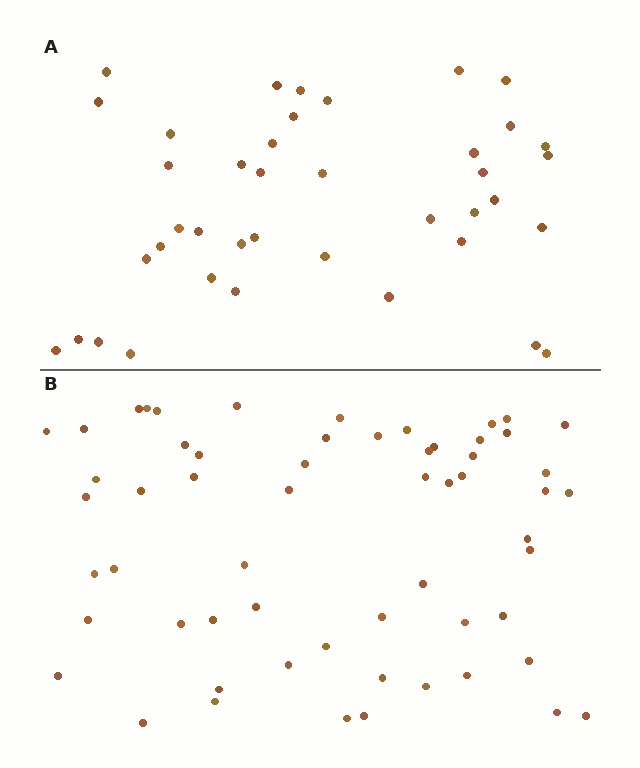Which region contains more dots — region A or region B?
Region B (the bottom region) has more dots.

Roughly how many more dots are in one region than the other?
Region B has approximately 20 more dots than region A.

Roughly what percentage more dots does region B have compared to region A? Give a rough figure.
About 50% more.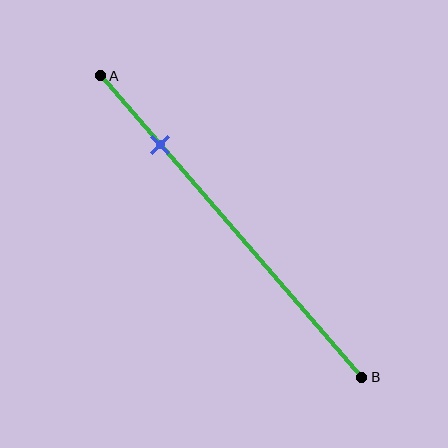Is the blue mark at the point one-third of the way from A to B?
No, the mark is at about 25% from A, not at the 33% one-third point.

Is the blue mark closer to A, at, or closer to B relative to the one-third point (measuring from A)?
The blue mark is closer to point A than the one-third point of segment AB.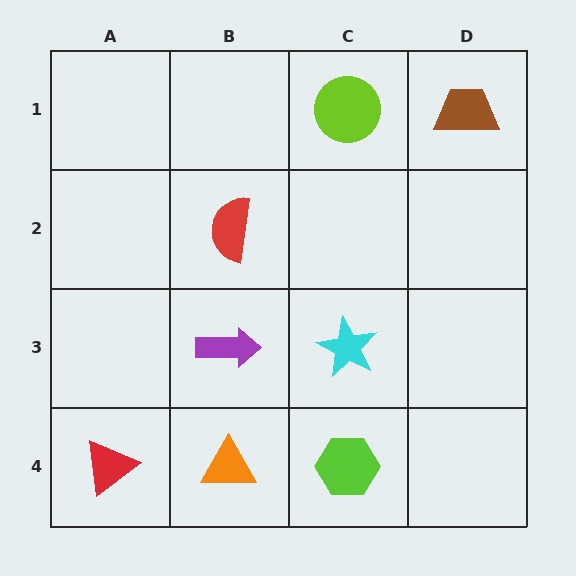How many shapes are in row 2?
1 shape.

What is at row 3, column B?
A purple arrow.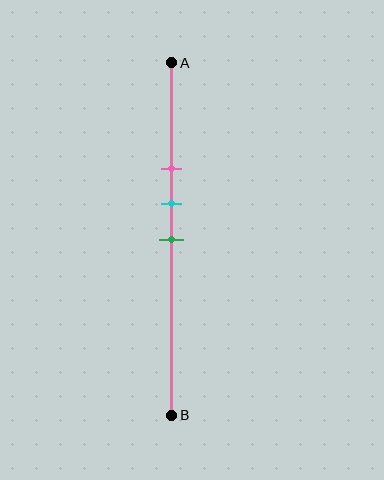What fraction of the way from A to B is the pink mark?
The pink mark is approximately 30% (0.3) of the way from A to B.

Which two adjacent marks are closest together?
The cyan and green marks are the closest adjacent pair.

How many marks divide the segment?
There are 3 marks dividing the segment.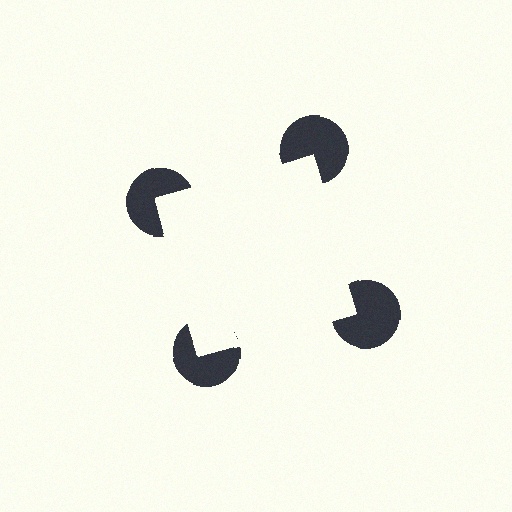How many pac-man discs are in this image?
There are 4 — one at each vertex of the illusory square.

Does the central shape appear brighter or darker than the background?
It typically appears slightly brighter than the background, even though no actual brightness change is drawn.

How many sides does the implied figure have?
4 sides.